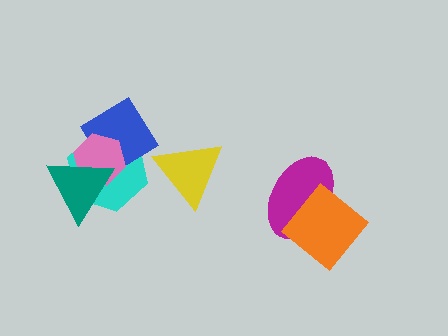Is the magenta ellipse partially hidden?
Yes, it is partially covered by another shape.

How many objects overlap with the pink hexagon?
3 objects overlap with the pink hexagon.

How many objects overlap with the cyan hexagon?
3 objects overlap with the cyan hexagon.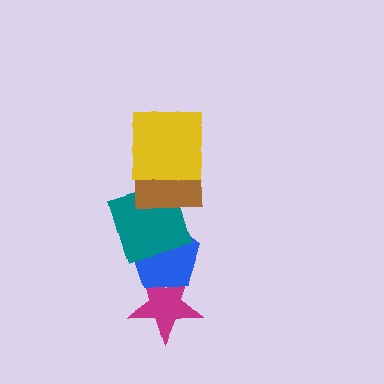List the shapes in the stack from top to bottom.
From top to bottom: the yellow square, the brown rectangle, the teal square, the blue pentagon, the magenta star.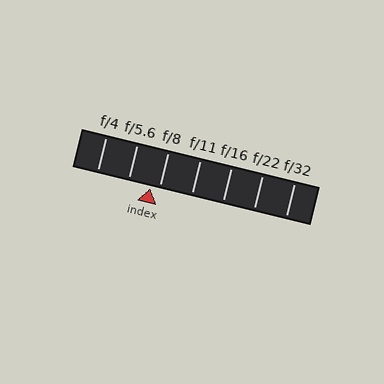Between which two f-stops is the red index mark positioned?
The index mark is between f/5.6 and f/8.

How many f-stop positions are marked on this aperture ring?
There are 7 f-stop positions marked.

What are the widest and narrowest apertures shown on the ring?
The widest aperture shown is f/4 and the narrowest is f/32.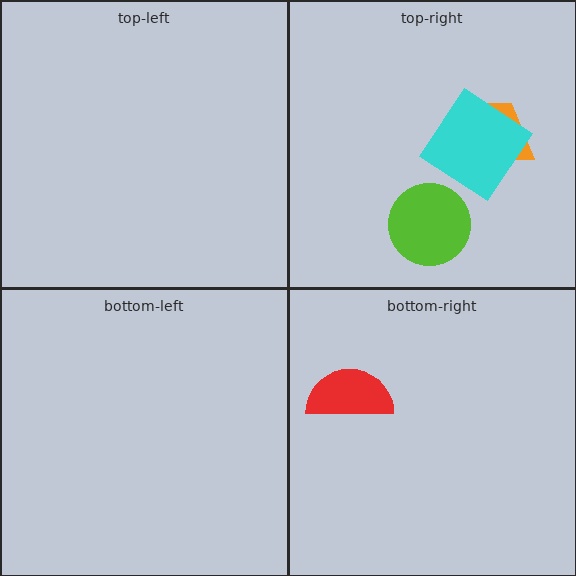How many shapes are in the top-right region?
3.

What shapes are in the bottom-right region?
The red semicircle.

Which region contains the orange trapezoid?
The top-right region.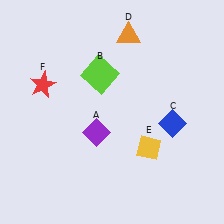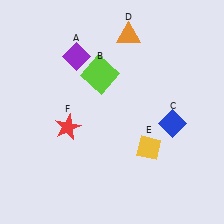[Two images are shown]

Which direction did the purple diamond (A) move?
The purple diamond (A) moved up.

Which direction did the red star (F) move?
The red star (F) moved down.